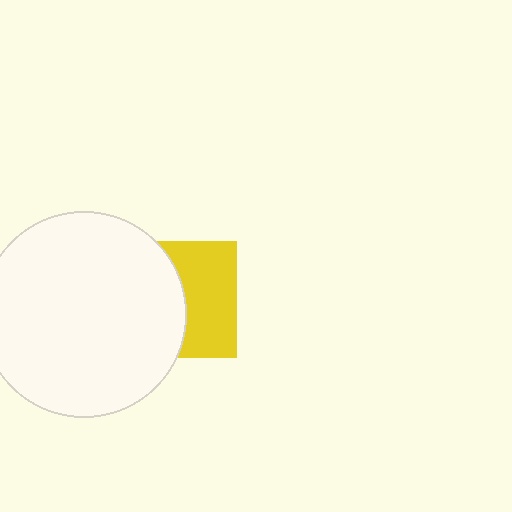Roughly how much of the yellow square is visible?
About half of it is visible (roughly 49%).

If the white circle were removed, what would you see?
You would see the complete yellow square.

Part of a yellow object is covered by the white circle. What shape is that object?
It is a square.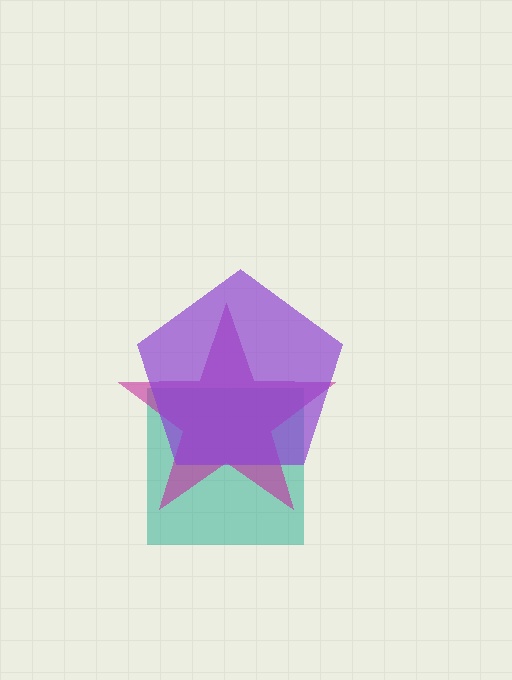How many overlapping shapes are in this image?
There are 3 overlapping shapes in the image.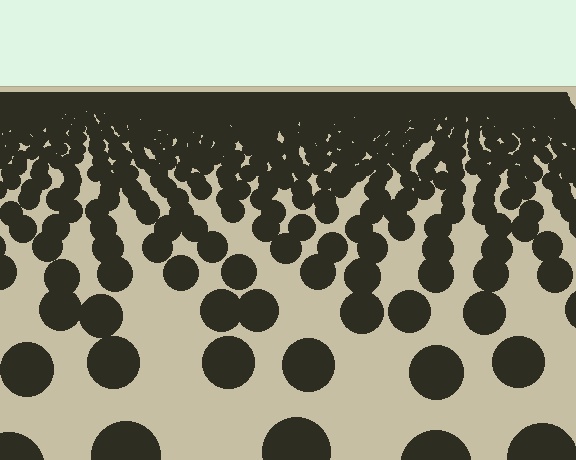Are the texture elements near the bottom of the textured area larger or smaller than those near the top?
Larger. Near the bottom, elements are closer to the viewer and appear at a bigger on-screen size.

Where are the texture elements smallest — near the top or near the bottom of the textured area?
Near the top.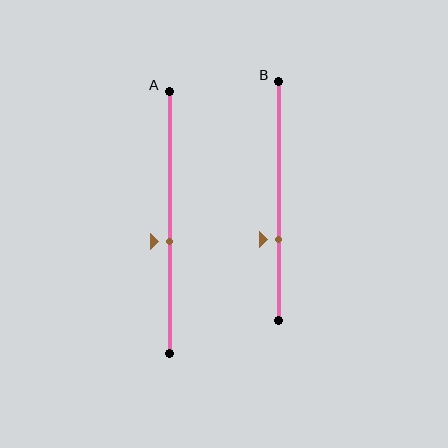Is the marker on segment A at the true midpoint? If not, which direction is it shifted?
No, the marker on segment A is shifted downward by about 7% of the segment length.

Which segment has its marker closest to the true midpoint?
Segment A has its marker closest to the true midpoint.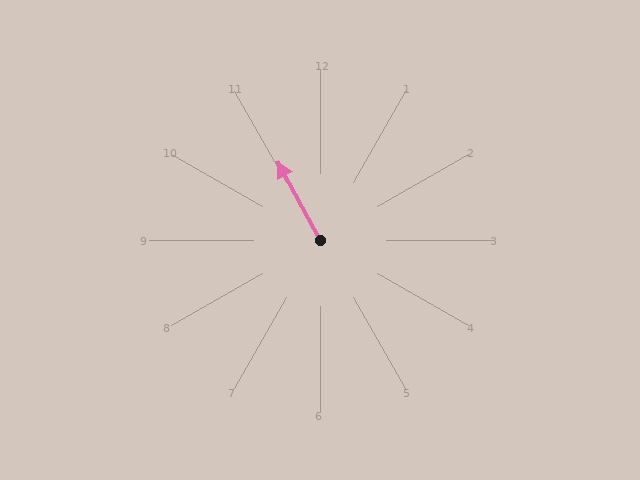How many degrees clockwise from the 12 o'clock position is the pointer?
Approximately 331 degrees.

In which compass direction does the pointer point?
Northwest.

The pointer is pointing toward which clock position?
Roughly 11 o'clock.